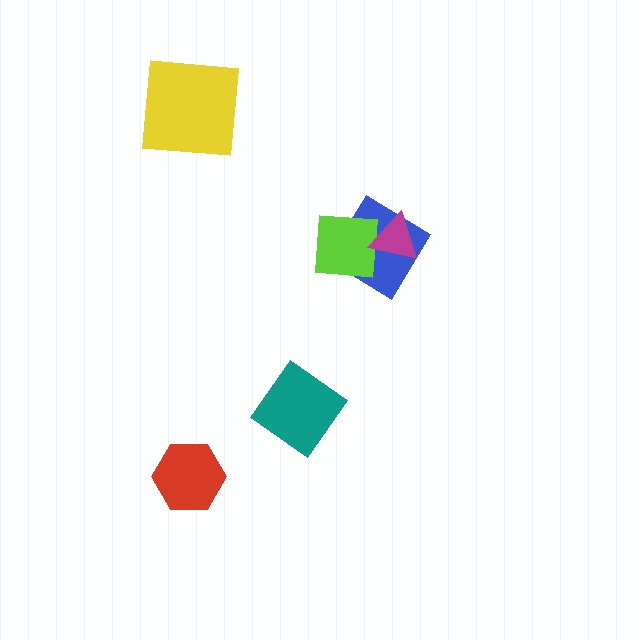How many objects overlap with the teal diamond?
0 objects overlap with the teal diamond.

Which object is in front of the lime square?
The magenta triangle is in front of the lime square.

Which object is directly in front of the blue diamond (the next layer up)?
The lime square is directly in front of the blue diamond.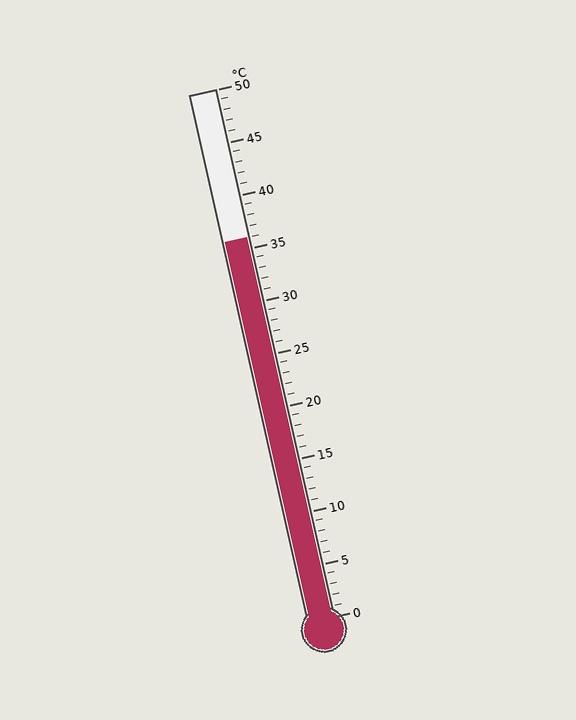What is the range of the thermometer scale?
The thermometer scale ranges from 0°C to 50°C.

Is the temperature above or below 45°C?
The temperature is below 45°C.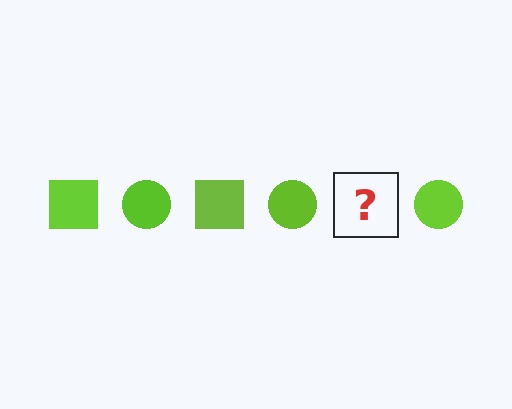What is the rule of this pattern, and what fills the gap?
The rule is that the pattern cycles through square, circle shapes in lime. The gap should be filled with a lime square.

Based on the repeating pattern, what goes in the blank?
The blank should be a lime square.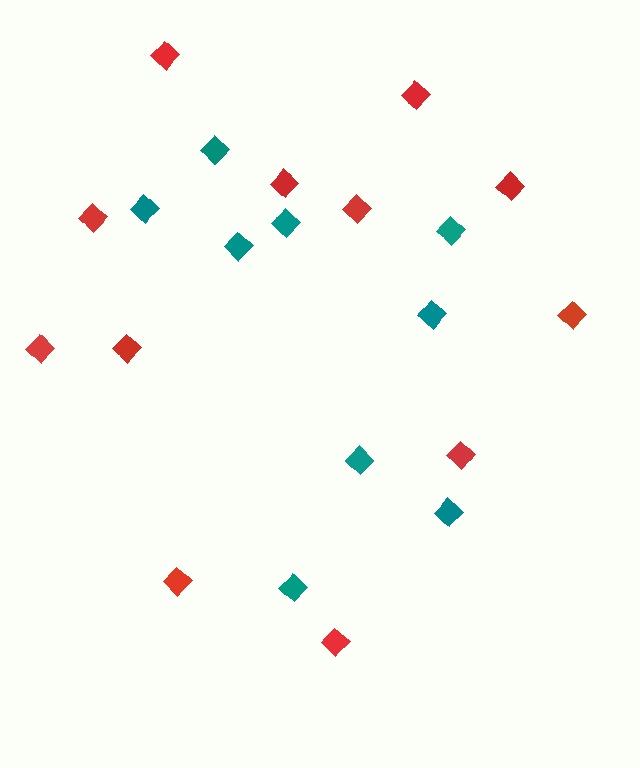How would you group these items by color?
There are 2 groups: one group of teal diamonds (9) and one group of red diamonds (12).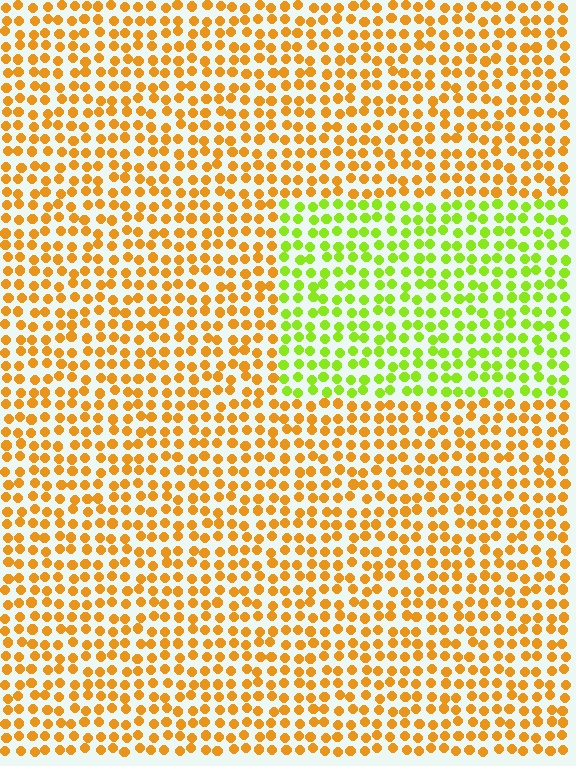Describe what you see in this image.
The image is filled with small orange elements in a uniform arrangement. A rectangle-shaped region is visible where the elements are tinted to a slightly different hue, forming a subtle color boundary.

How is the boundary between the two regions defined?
The boundary is defined purely by a slight shift in hue (about 53 degrees). Spacing, size, and orientation are identical on both sides.